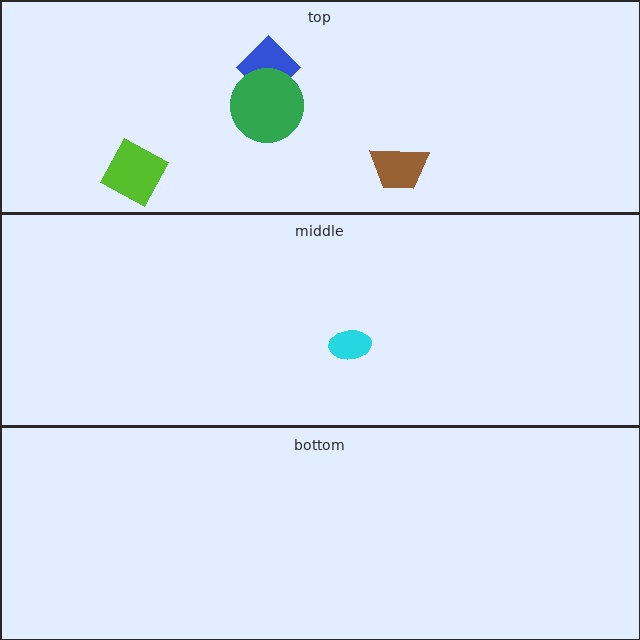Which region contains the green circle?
The top region.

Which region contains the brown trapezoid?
The top region.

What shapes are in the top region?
The blue diamond, the green circle, the brown trapezoid, the lime square.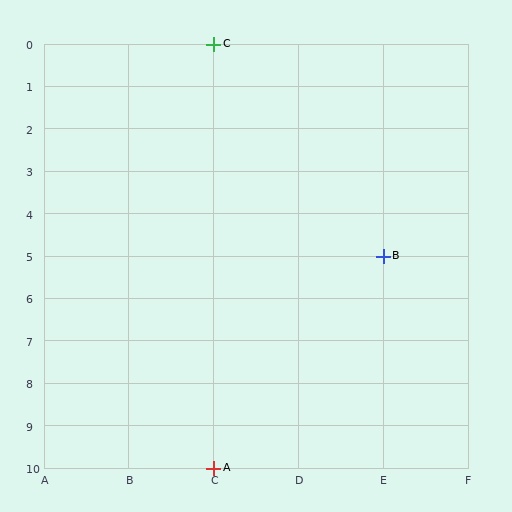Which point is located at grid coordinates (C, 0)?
Point C is at (C, 0).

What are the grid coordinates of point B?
Point B is at grid coordinates (E, 5).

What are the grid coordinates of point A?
Point A is at grid coordinates (C, 10).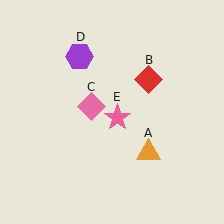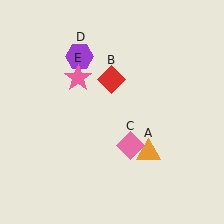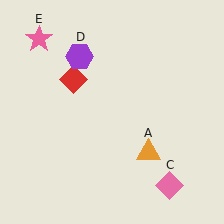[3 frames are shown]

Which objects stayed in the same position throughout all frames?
Orange triangle (object A) and purple hexagon (object D) remained stationary.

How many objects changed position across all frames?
3 objects changed position: red diamond (object B), pink diamond (object C), pink star (object E).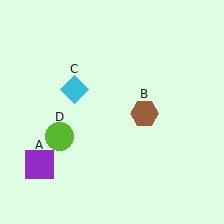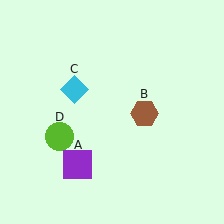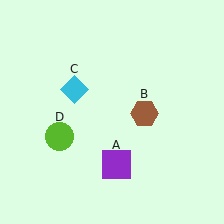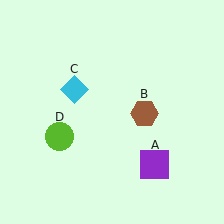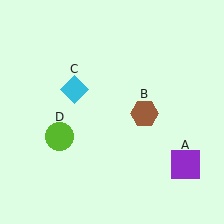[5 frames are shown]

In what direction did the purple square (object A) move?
The purple square (object A) moved right.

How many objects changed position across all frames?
1 object changed position: purple square (object A).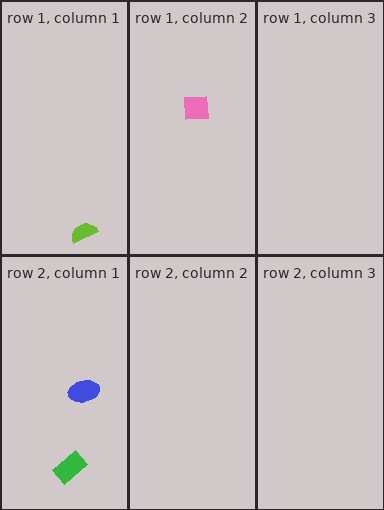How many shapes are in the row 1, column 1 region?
1.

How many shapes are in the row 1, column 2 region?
1.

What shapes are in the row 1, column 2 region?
The pink square.